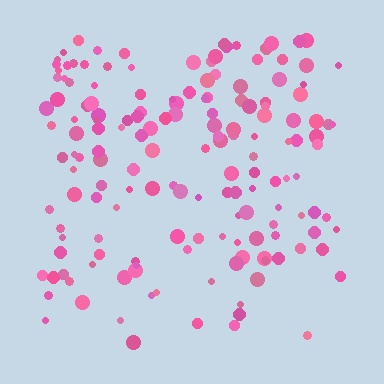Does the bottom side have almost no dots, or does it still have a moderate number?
Still a moderate number, just noticeably fewer than the top.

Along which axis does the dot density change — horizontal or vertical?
Vertical.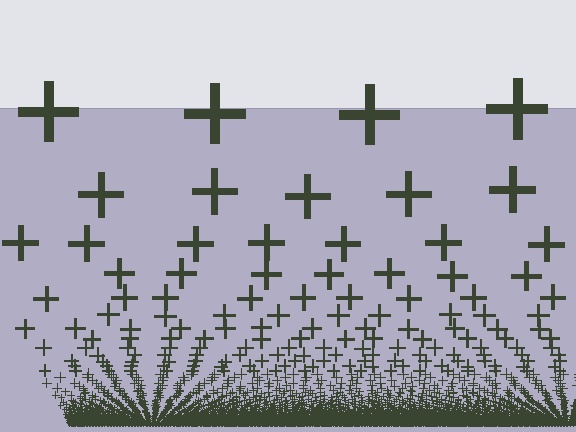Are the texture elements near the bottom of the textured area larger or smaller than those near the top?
Smaller. The gradient is inverted — elements near the bottom are smaller and denser.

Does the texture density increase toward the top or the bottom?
Density increases toward the bottom.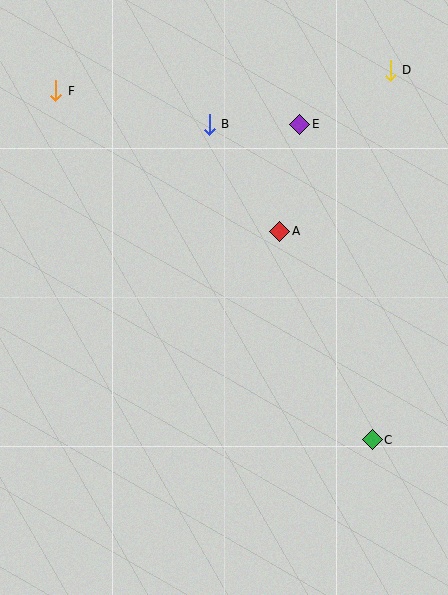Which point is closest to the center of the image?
Point A at (280, 231) is closest to the center.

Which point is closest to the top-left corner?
Point F is closest to the top-left corner.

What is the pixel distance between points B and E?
The distance between B and E is 90 pixels.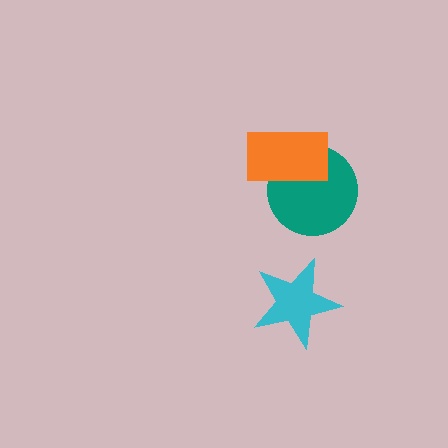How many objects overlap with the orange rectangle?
1 object overlaps with the orange rectangle.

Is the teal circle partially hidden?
Yes, it is partially covered by another shape.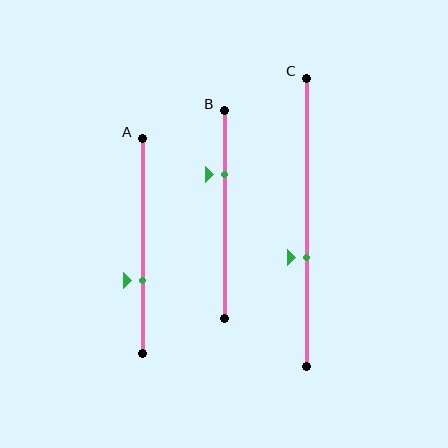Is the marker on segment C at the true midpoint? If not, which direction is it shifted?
No, the marker on segment C is shifted downward by about 12% of the segment length.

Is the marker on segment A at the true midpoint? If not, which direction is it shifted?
No, the marker on segment A is shifted downward by about 16% of the segment length.